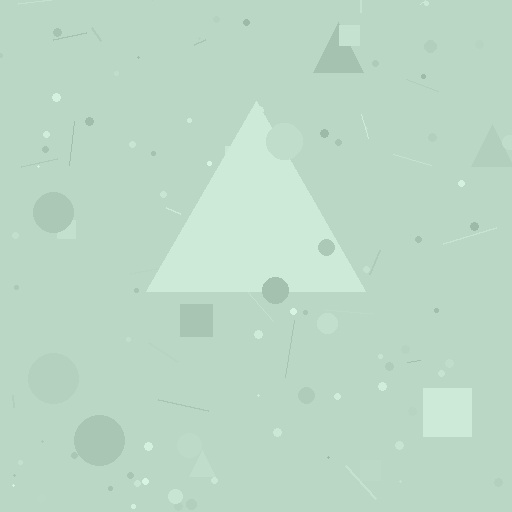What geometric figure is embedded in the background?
A triangle is embedded in the background.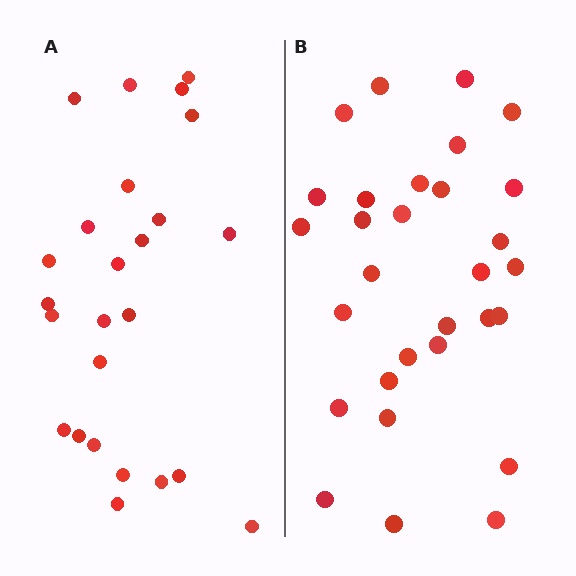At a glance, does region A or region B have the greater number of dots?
Region B (the right region) has more dots.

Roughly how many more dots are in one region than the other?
Region B has about 5 more dots than region A.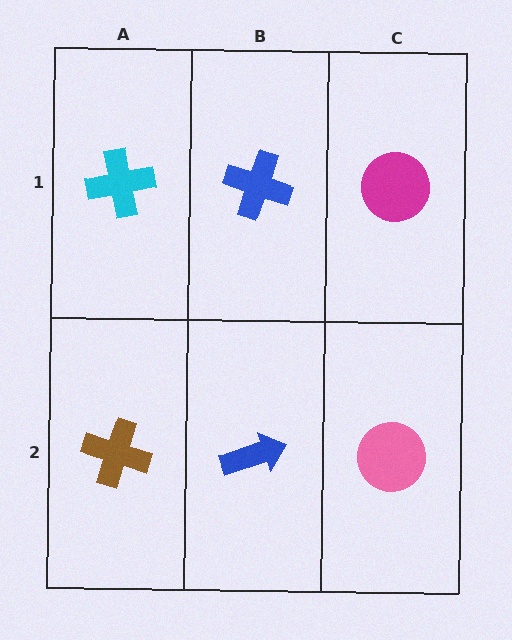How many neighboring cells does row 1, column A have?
2.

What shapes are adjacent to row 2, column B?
A blue cross (row 1, column B), a brown cross (row 2, column A), a pink circle (row 2, column C).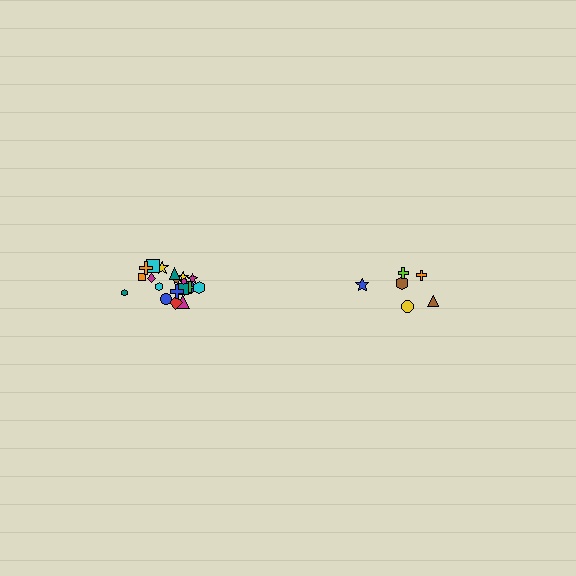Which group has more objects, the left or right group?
The left group.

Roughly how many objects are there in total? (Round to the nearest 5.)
Roughly 30 objects in total.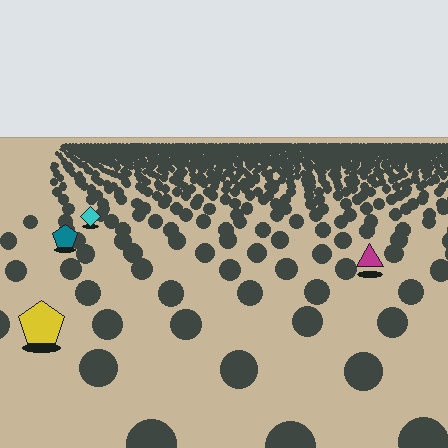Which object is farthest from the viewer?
The cyan diamond is farthest from the viewer. It appears smaller and the ground texture around it is denser.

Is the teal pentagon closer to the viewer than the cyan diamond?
Yes. The teal pentagon is closer — you can tell from the texture gradient: the ground texture is coarser near it.